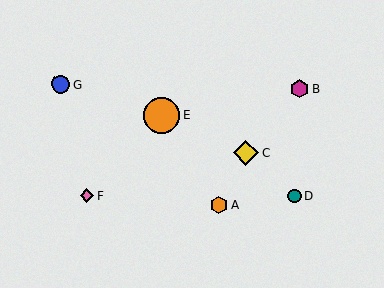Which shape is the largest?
The orange circle (labeled E) is the largest.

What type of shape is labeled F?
Shape F is a pink diamond.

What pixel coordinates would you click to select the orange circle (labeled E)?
Click at (162, 115) to select the orange circle E.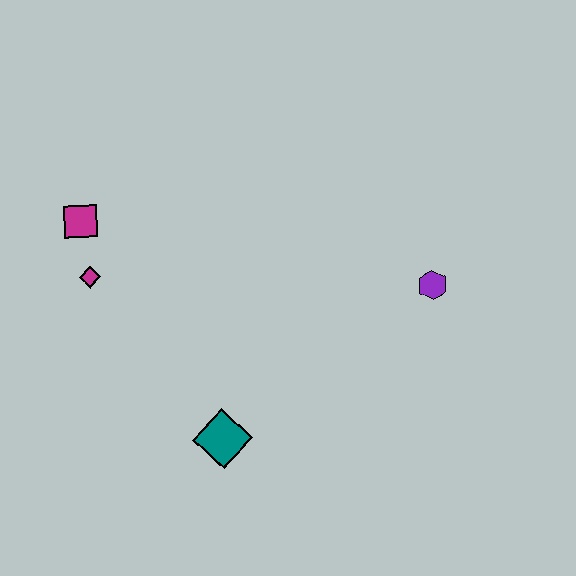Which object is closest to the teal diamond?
The magenta diamond is closest to the teal diamond.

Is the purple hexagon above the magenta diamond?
No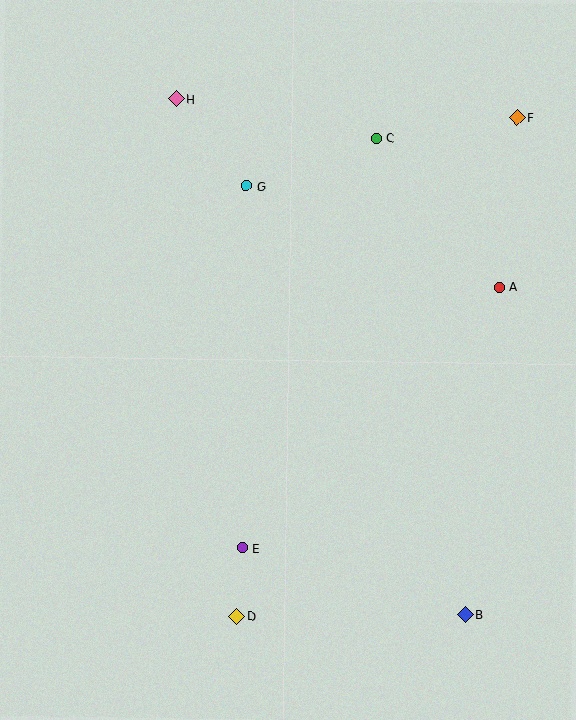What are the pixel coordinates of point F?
Point F is at (517, 118).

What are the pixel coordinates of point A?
Point A is at (499, 287).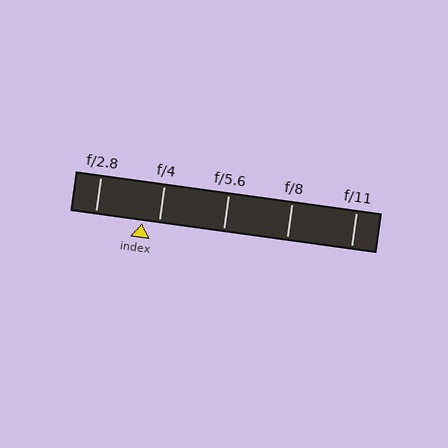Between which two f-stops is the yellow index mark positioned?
The index mark is between f/2.8 and f/4.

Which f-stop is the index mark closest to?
The index mark is closest to f/4.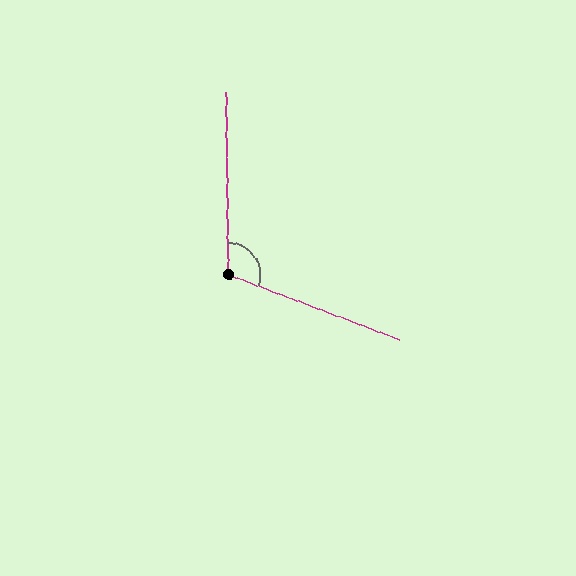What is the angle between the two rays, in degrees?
Approximately 111 degrees.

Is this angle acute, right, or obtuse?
It is obtuse.